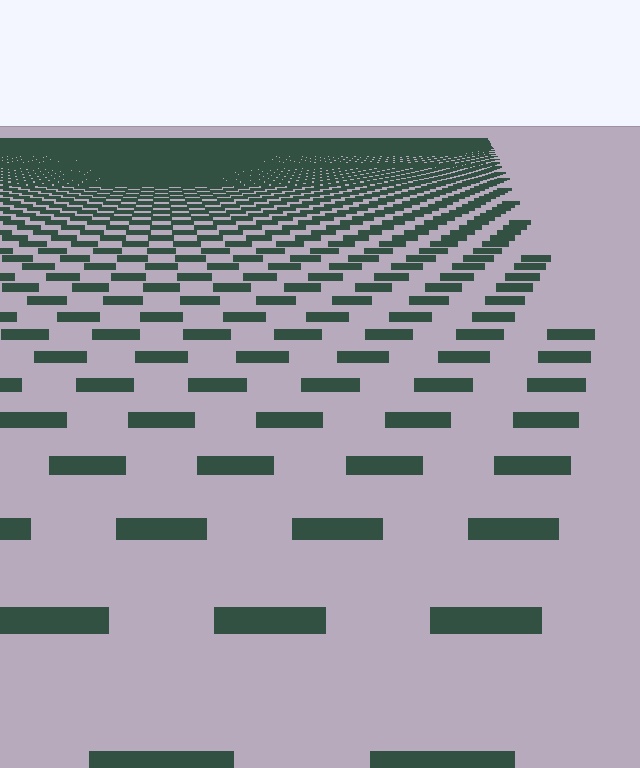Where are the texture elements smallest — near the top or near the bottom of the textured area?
Near the top.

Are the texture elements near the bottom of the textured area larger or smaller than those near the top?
Larger. Near the bottom, elements are closer to the viewer and appear at a bigger on-screen size.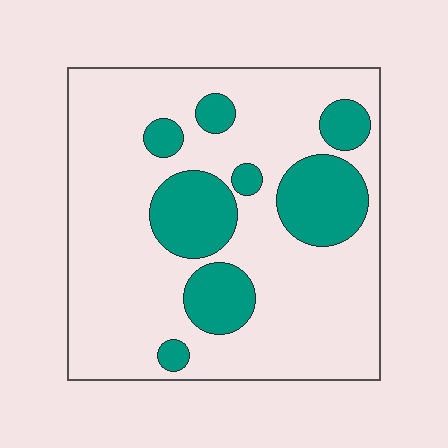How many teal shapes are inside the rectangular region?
8.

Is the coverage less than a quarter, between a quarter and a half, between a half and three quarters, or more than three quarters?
Less than a quarter.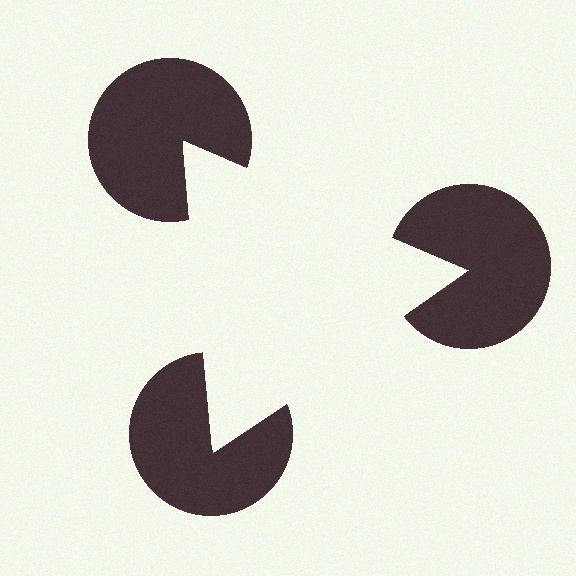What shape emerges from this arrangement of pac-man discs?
An illusory triangle — its edges are inferred from the aligned wedge cuts in the pac-man discs, not physically drawn.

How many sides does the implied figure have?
3 sides.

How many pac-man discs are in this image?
There are 3 — one at each vertex of the illusory triangle.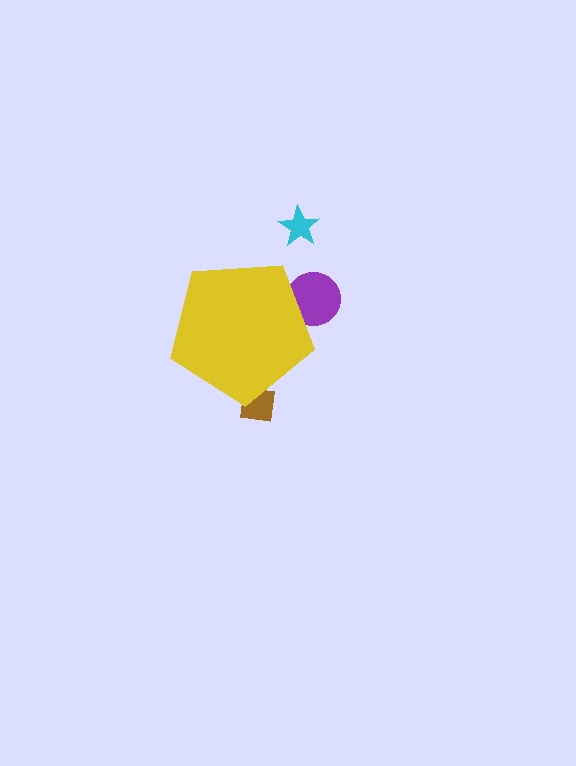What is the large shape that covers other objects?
A yellow pentagon.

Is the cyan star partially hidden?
No, the cyan star is fully visible.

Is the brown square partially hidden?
Yes, the brown square is partially hidden behind the yellow pentagon.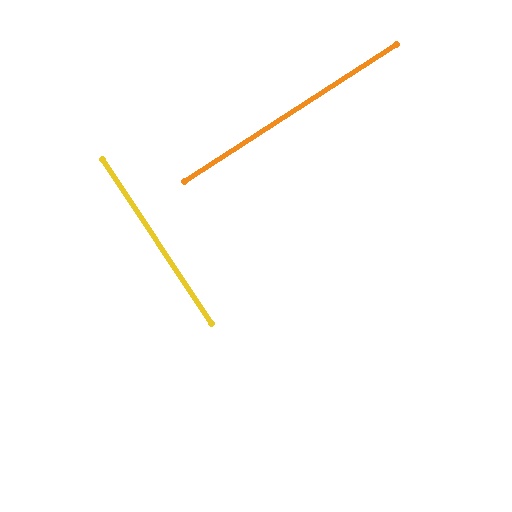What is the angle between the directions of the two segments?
Approximately 90 degrees.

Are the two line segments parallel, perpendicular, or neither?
Perpendicular — they meet at approximately 90°.